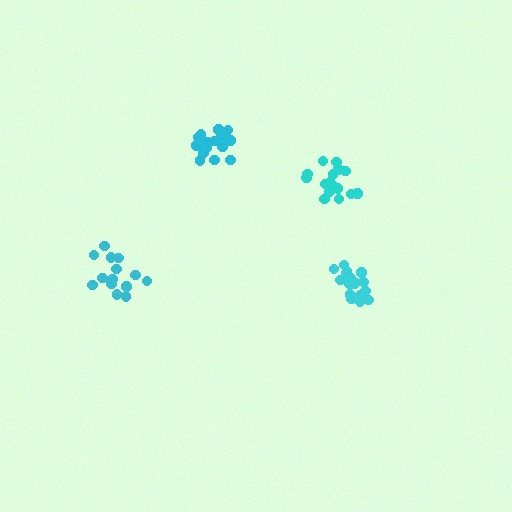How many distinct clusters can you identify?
There are 4 distinct clusters.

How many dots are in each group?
Group 1: 17 dots, Group 2: 18 dots, Group 3: 17 dots, Group 4: 16 dots (68 total).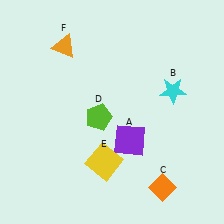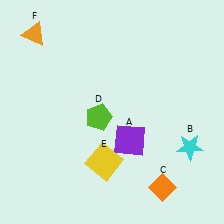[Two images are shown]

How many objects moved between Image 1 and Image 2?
2 objects moved between the two images.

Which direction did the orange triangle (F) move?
The orange triangle (F) moved left.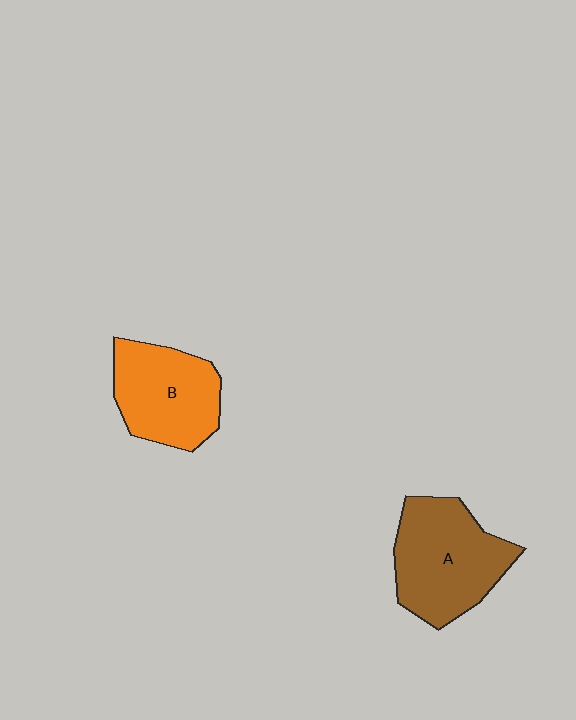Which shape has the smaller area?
Shape B (orange).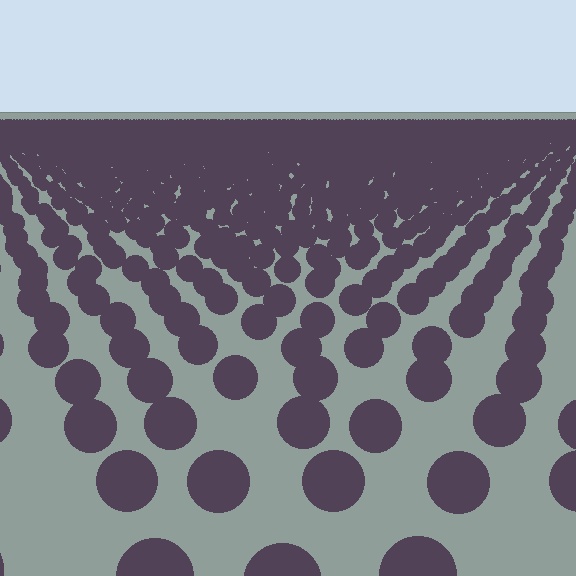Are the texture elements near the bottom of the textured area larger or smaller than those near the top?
Larger. Near the bottom, elements are closer to the viewer and appear at a bigger on-screen size.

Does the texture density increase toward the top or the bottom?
Density increases toward the top.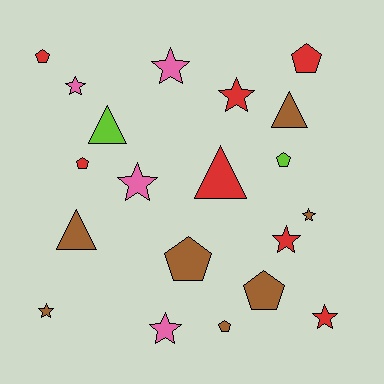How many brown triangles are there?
There are 2 brown triangles.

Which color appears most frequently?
Brown, with 7 objects.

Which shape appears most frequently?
Star, with 9 objects.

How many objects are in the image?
There are 20 objects.